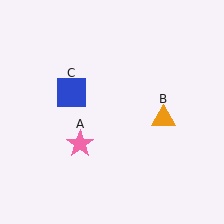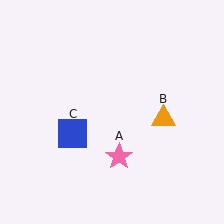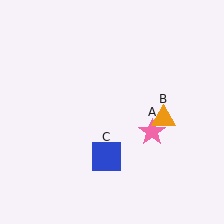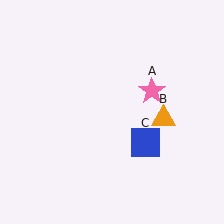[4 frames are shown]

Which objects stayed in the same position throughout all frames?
Orange triangle (object B) remained stationary.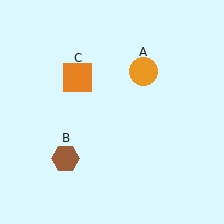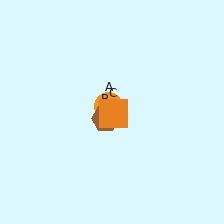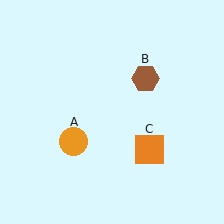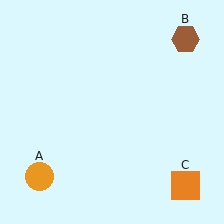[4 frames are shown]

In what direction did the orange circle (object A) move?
The orange circle (object A) moved down and to the left.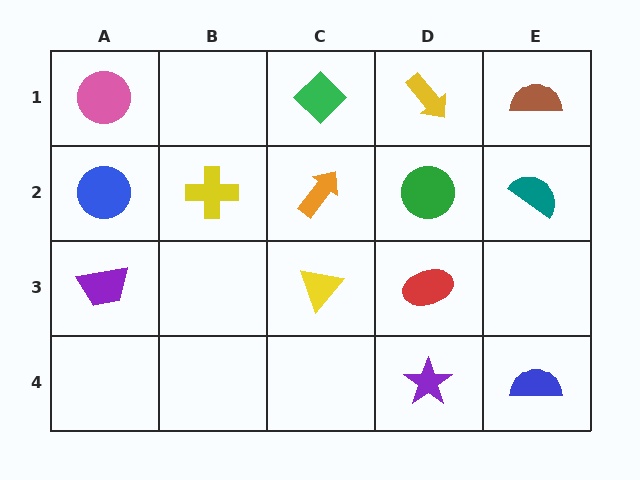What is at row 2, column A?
A blue circle.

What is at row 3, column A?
A purple trapezoid.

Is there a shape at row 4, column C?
No, that cell is empty.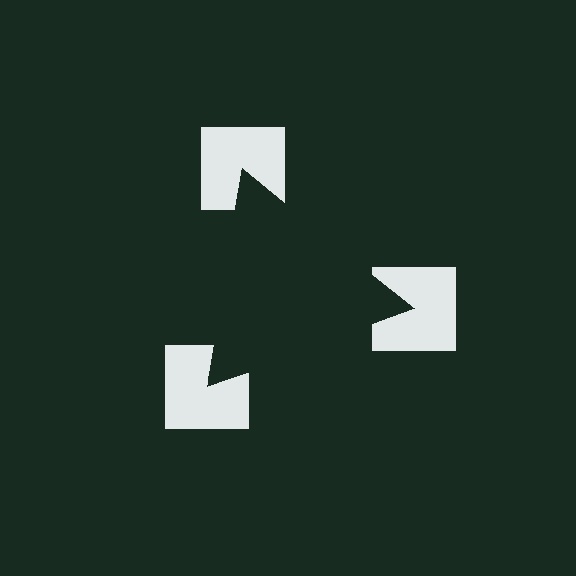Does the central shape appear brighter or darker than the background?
It typically appears slightly darker than the background, even though no actual brightness change is drawn.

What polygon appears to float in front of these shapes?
An illusory triangle — its edges are inferred from the aligned wedge cuts in the notched squares, not physically drawn.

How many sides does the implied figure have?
3 sides.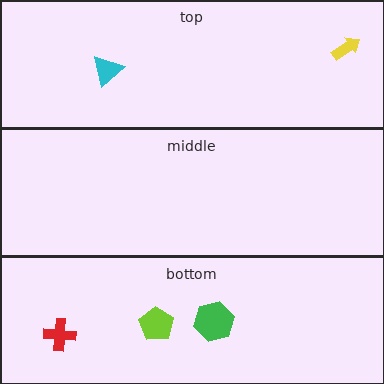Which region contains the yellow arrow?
The top region.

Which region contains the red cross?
The bottom region.